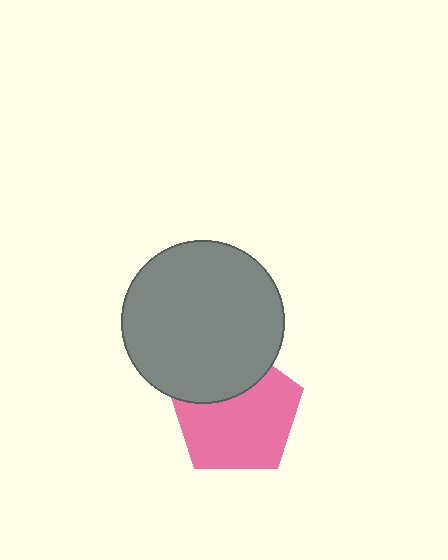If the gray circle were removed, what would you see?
You would see the complete pink pentagon.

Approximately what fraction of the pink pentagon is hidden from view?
Roughly 30% of the pink pentagon is hidden behind the gray circle.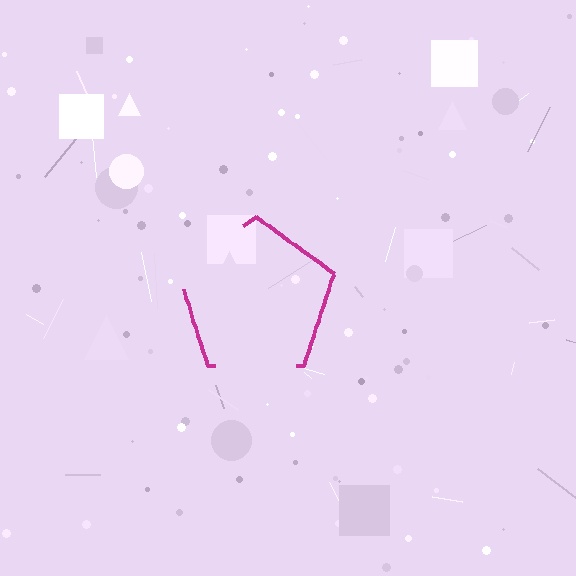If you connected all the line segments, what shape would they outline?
They would outline a pentagon.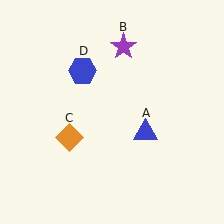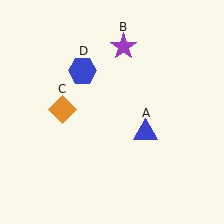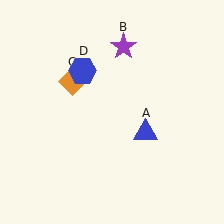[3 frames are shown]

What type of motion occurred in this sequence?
The orange diamond (object C) rotated clockwise around the center of the scene.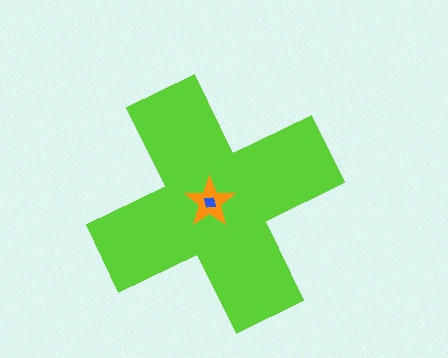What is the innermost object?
The blue square.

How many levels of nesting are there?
3.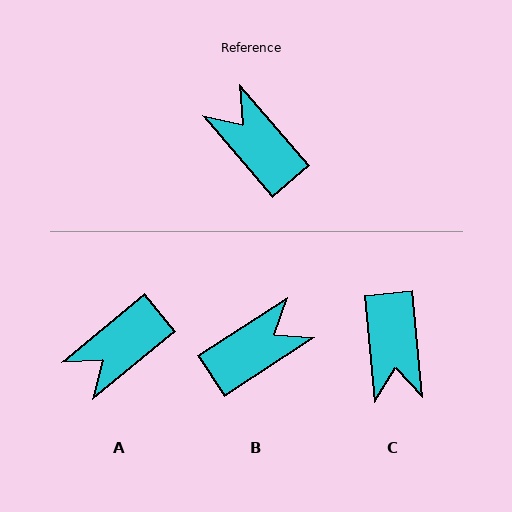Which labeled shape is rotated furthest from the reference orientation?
C, about 145 degrees away.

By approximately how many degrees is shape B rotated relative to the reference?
Approximately 98 degrees clockwise.